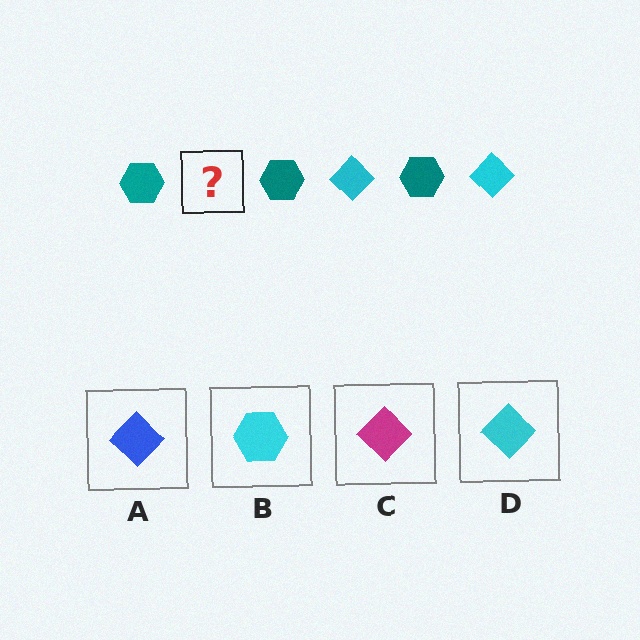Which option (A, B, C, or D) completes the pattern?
D.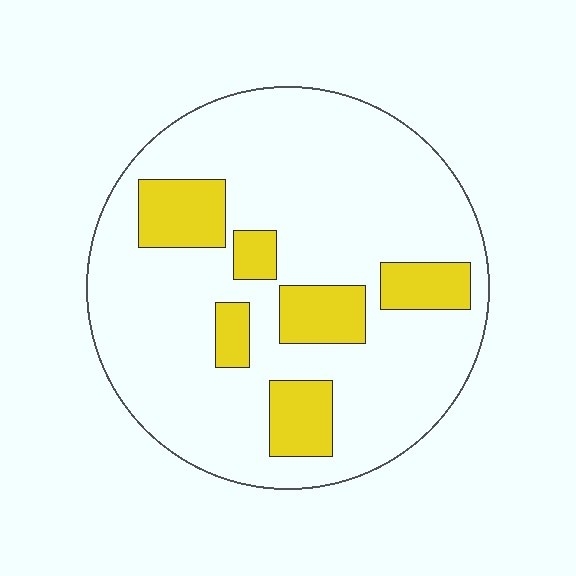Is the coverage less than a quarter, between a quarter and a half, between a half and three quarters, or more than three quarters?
Less than a quarter.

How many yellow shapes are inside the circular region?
6.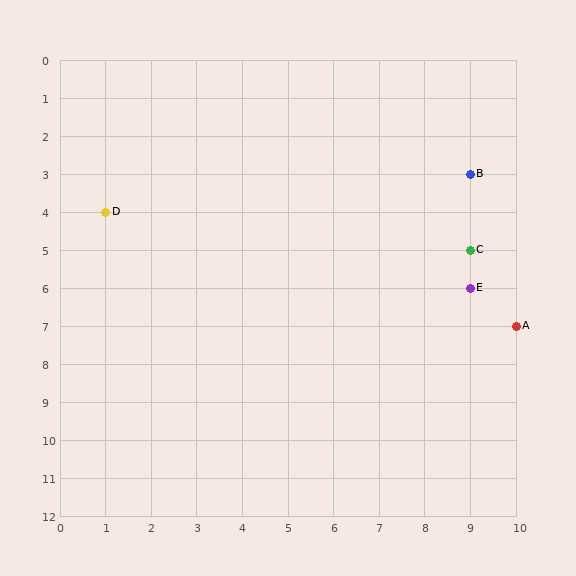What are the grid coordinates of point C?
Point C is at grid coordinates (9, 5).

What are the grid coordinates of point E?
Point E is at grid coordinates (9, 6).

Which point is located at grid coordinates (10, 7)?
Point A is at (10, 7).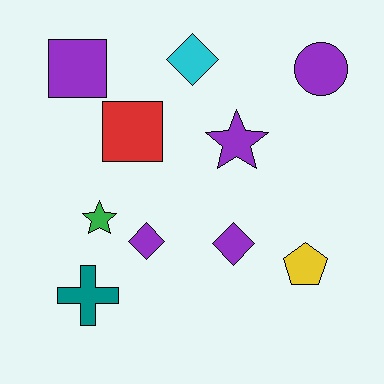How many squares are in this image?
There are 2 squares.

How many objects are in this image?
There are 10 objects.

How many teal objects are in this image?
There is 1 teal object.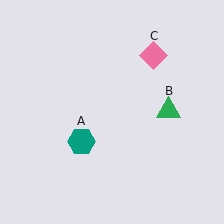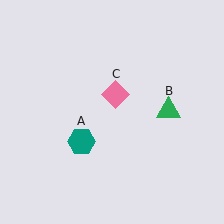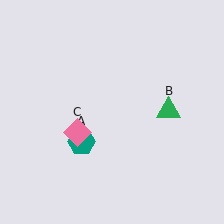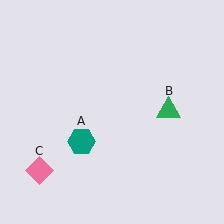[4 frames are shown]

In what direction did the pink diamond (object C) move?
The pink diamond (object C) moved down and to the left.